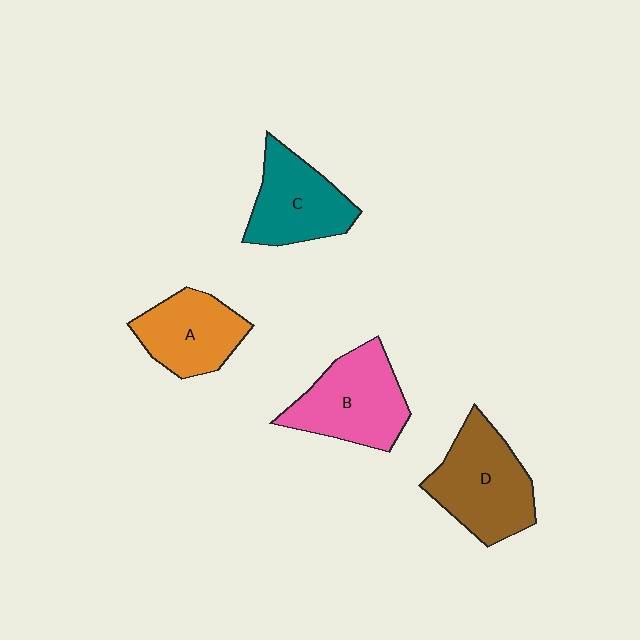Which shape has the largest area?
Shape D (brown).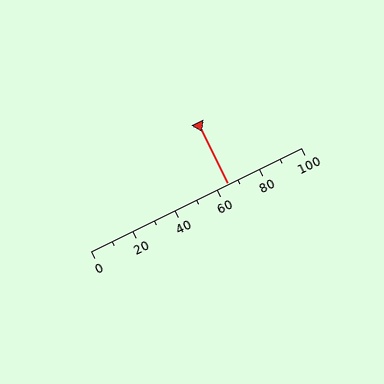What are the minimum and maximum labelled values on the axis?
The axis runs from 0 to 100.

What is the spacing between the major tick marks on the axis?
The major ticks are spaced 20 apart.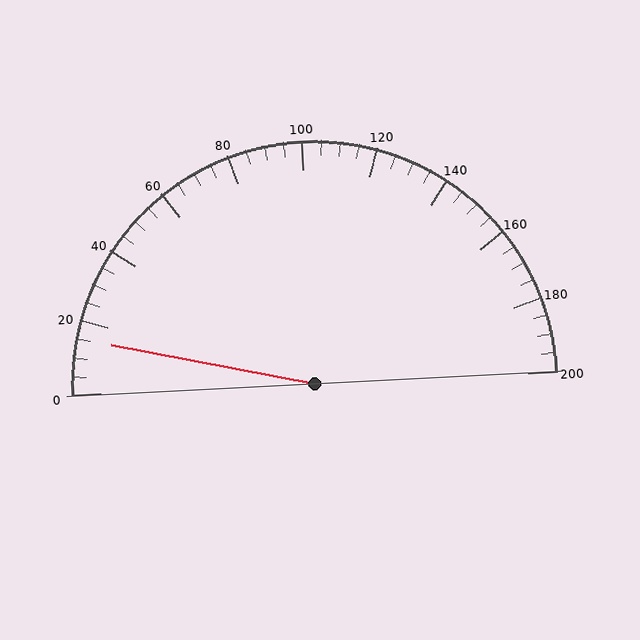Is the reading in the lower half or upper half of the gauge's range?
The reading is in the lower half of the range (0 to 200).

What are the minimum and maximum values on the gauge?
The gauge ranges from 0 to 200.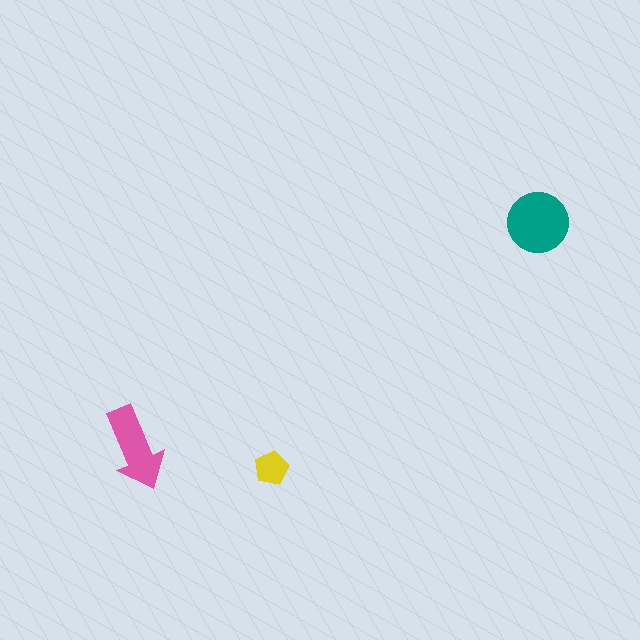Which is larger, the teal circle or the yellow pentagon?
The teal circle.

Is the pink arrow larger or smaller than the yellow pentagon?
Larger.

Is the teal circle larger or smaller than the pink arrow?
Larger.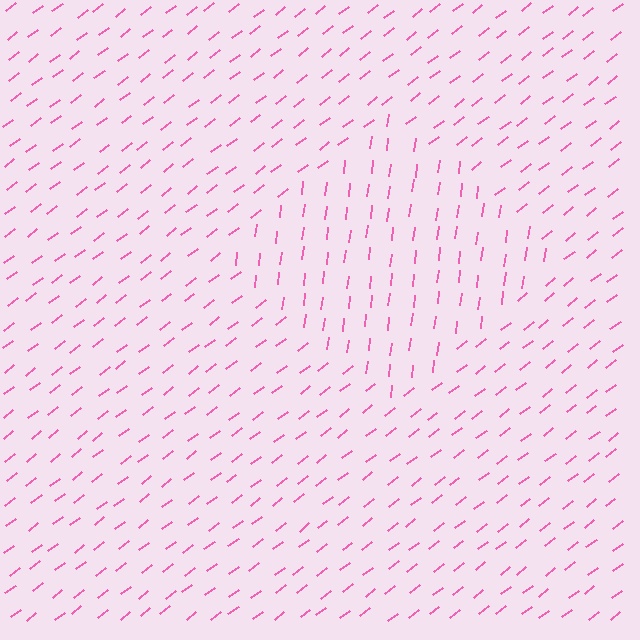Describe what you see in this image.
The image is filled with small pink line segments. A diamond region in the image has lines oriented differently from the surrounding lines, creating a visible texture boundary.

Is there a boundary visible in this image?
Yes, there is a texture boundary formed by a change in line orientation.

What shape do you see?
I see a diamond.